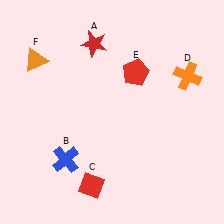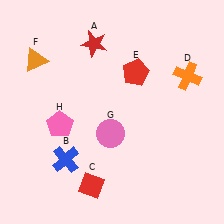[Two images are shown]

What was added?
A pink circle (G), a pink pentagon (H) were added in Image 2.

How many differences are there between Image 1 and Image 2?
There are 2 differences between the two images.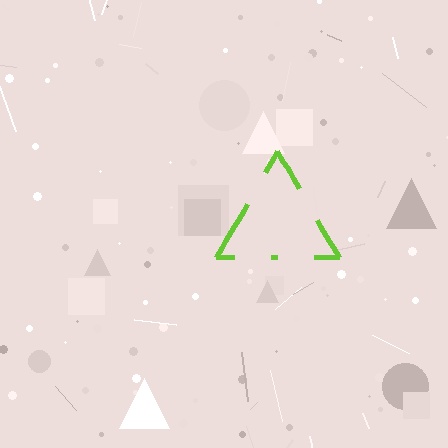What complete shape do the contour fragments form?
The contour fragments form a triangle.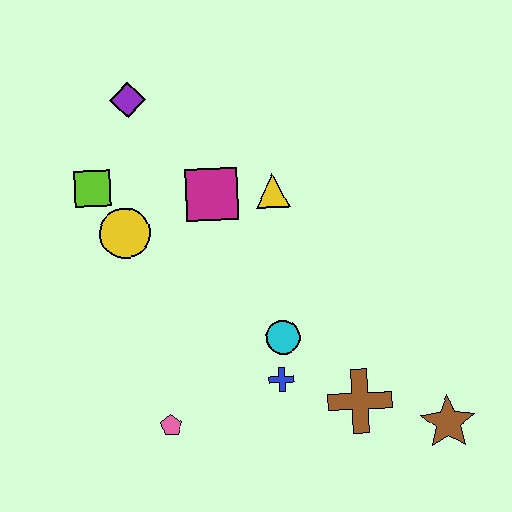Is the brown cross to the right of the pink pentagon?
Yes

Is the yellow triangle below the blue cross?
No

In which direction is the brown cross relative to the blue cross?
The brown cross is to the right of the blue cross.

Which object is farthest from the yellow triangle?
The brown star is farthest from the yellow triangle.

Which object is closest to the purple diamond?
The lime square is closest to the purple diamond.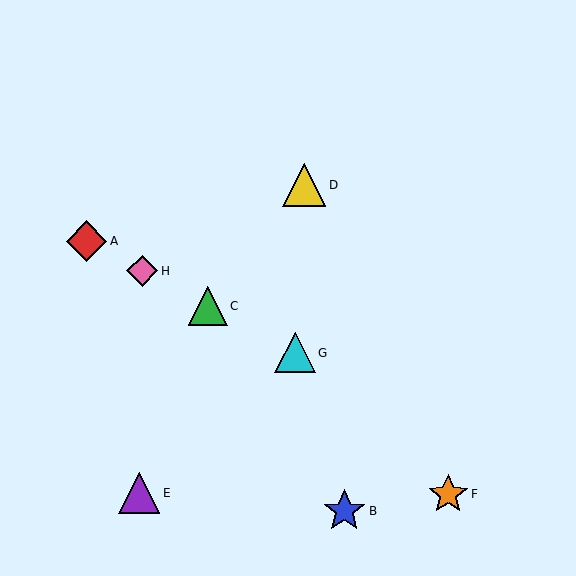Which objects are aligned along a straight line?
Objects A, C, G, H are aligned along a straight line.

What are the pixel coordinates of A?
Object A is at (87, 241).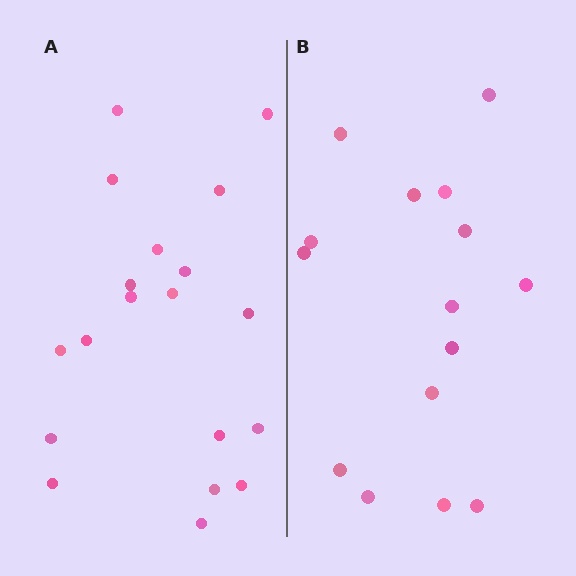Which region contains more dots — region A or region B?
Region A (the left region) has more dots.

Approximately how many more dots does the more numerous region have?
Region A has about 4 more dots than region B.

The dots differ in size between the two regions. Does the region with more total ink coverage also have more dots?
No. Region B has more total ink coverage because its dots are larger, but region A actually contains more individual dots. Total area can be misleading — the number of items is what matters here.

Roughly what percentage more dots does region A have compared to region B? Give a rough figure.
About 25% more.